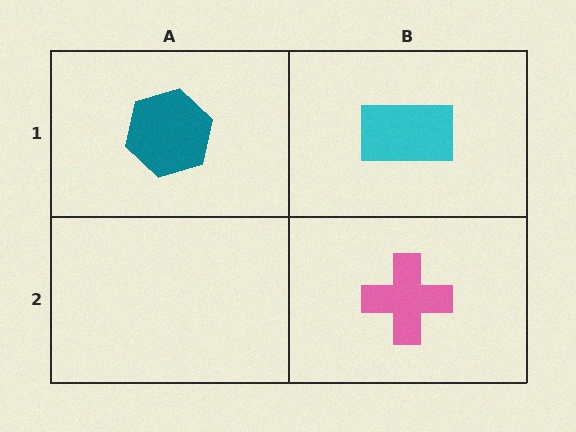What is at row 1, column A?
A teal hexagon.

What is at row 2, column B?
A pink cross.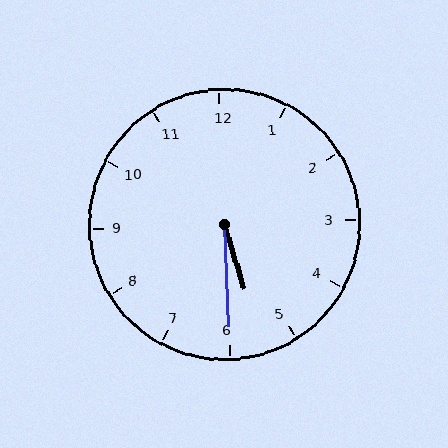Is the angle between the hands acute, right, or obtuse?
It is acute.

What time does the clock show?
5:30.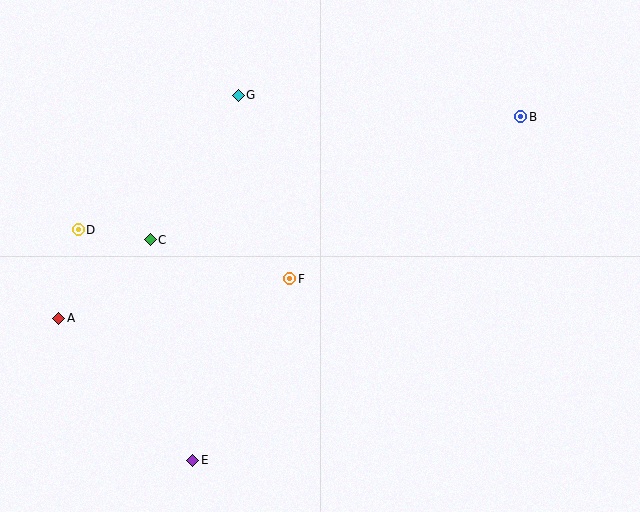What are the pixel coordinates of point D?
Point D is at (78, 230).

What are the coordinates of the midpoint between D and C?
The midpoint between D and C is at (114, 235).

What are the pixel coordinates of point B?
Point B is at (521, 117).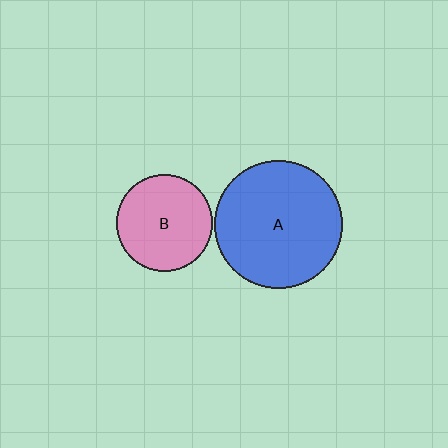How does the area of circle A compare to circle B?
Approximately 1.7 times.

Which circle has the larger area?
Circle A (blue).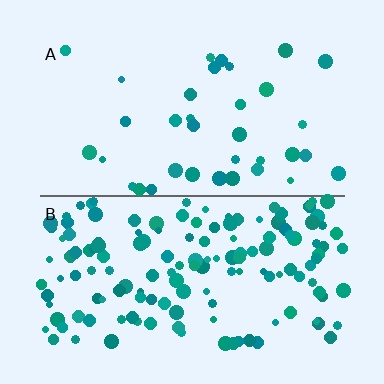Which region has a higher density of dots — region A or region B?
B (the bottom).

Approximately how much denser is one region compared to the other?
Approximately 4.0× — region B over region A.